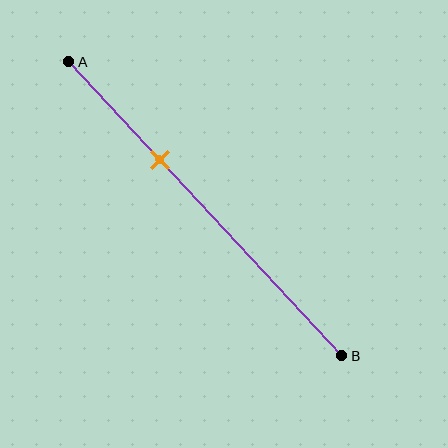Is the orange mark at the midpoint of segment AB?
No, the mark is at about 35% from A, not at the 50% midpoint.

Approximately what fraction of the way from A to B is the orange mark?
The orange mark is approximately 35% of the way from A to B.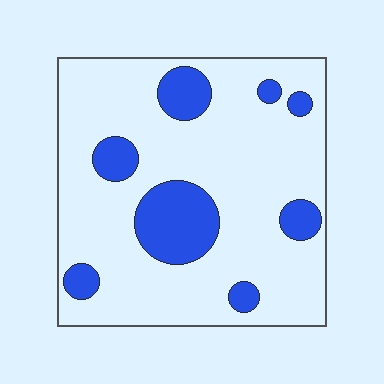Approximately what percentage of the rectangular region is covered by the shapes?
Approximately 20%.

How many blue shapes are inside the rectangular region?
8.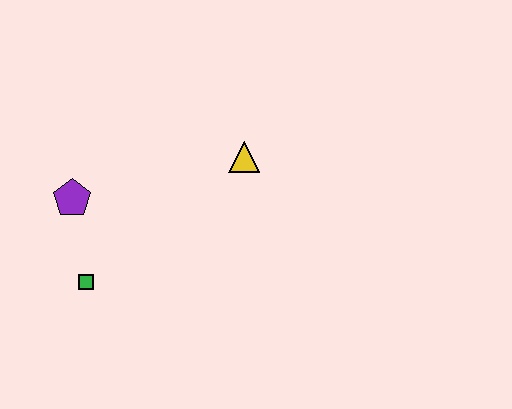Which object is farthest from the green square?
The yellow triangle is farthest from the green square.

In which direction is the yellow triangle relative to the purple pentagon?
The yellow triangle is to the right of the purple pentagon.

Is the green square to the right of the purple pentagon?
Yes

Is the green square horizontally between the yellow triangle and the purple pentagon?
Yes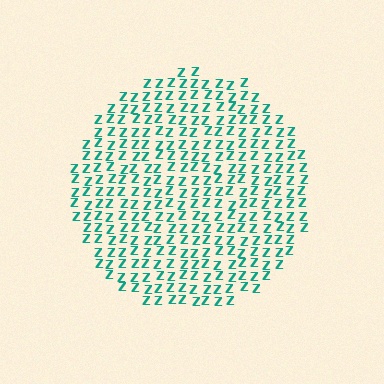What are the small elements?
The small elements are letter Z's.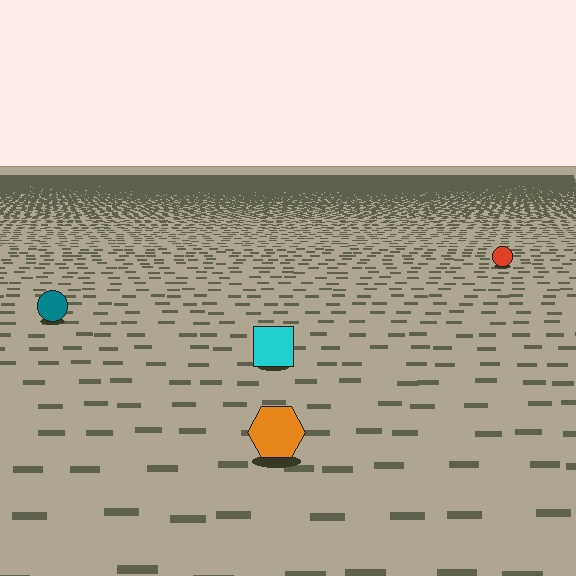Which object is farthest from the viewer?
The red circle is farthest from the viewer. It appears smaller and the ground texture around it is denser.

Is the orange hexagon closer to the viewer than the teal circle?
Yes. The orange hexagon is closer — you can tell from the texture gradient: the ground texture is coarser near it.